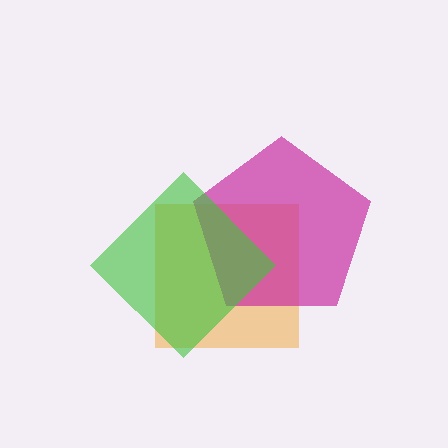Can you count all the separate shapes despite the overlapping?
Yes, there are 3 separate shapes.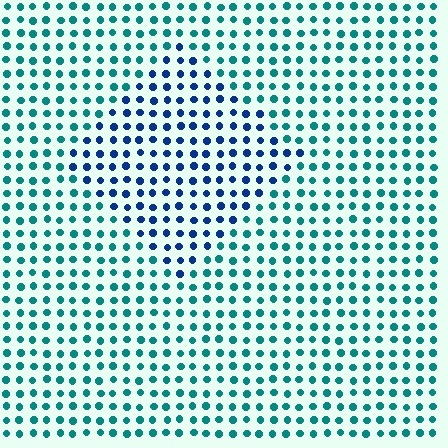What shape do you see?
I see a diamond.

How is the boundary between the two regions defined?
The boundary is defined purely by a slight shift in hue (about 44 degrees). Spacing, size, and orientation are identical on both sides.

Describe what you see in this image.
The image is filled with small teal elements in a uniform arrangement. A diamond-shaped region is visible where the elements are tinted to a slightly different hue, forming a subtle color boundary.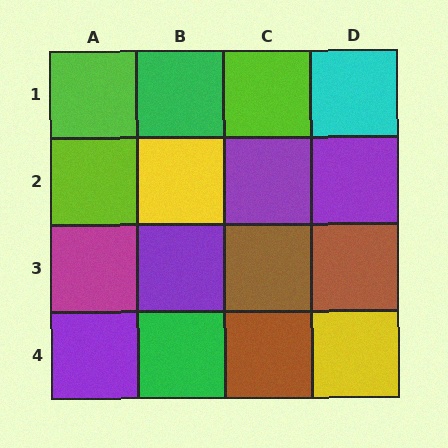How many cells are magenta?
1 cell is magenta.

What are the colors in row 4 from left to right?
Purple, green, brown, yellow.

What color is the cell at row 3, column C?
Brown.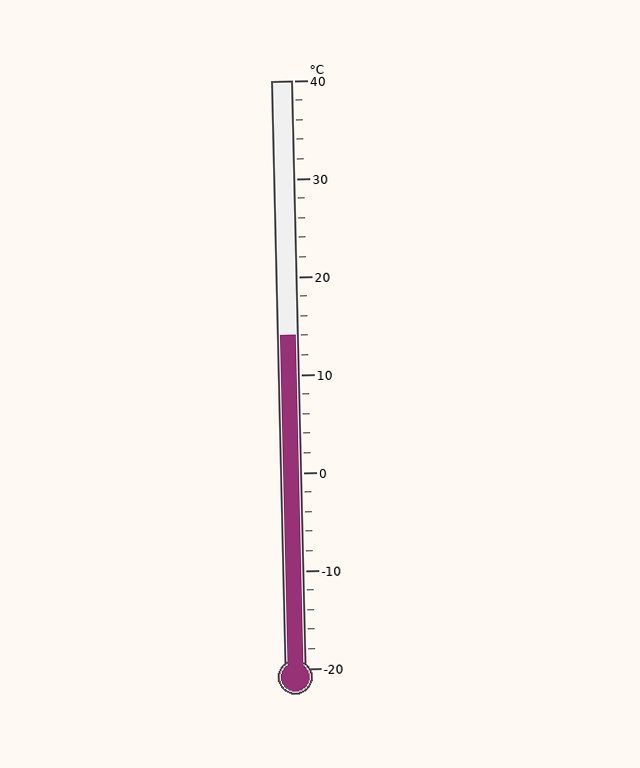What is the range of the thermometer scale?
The thermometer scale ranges from -20°C to 40°C.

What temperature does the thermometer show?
The thermometer shows approximately 14°C.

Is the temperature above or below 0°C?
The temperature is above 0°C.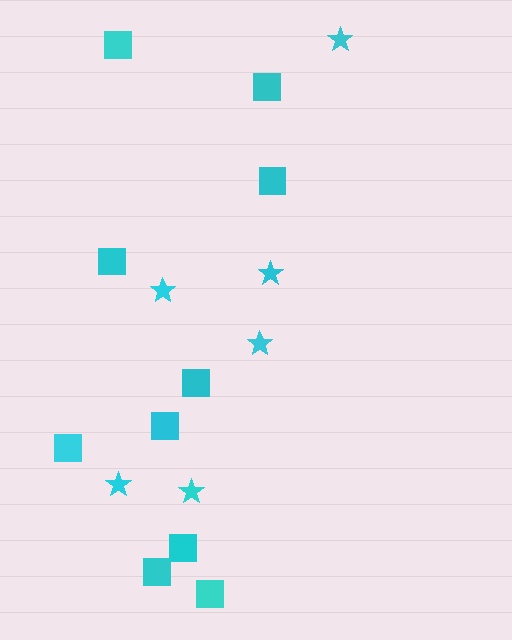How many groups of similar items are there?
There are 2 groups: one group of stars (6) and one group of squares (10).